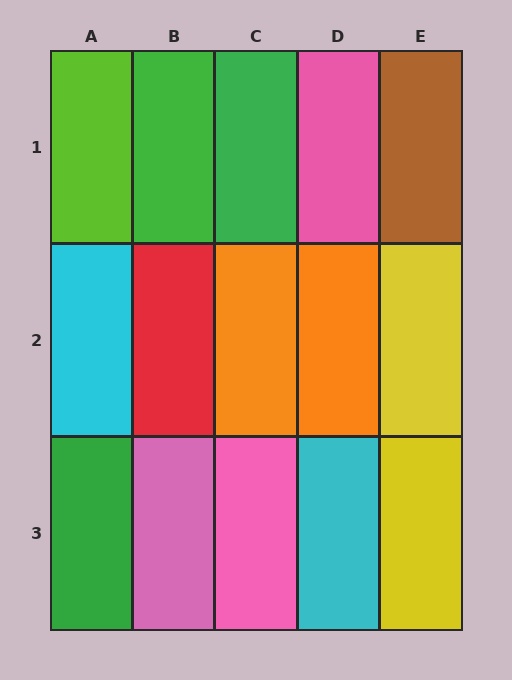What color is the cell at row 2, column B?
Red.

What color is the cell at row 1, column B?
Green.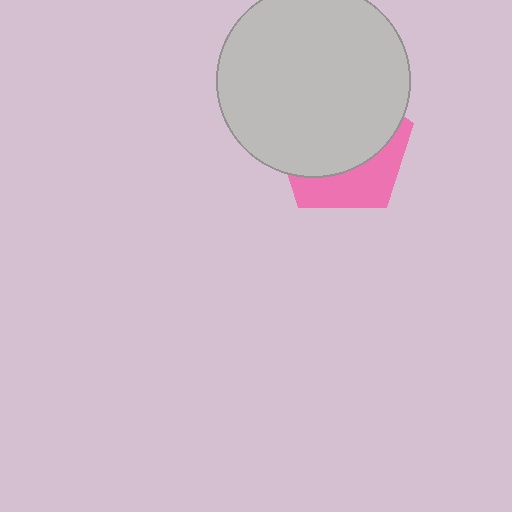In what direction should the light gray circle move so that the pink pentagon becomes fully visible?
The light gray circle should move up. That is the shortest direction to clear the overlap and leave the pink pentagon fully visible.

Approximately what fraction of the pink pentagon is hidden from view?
Roughly 66% of the pink pentagon is hidden behind the light gray circle.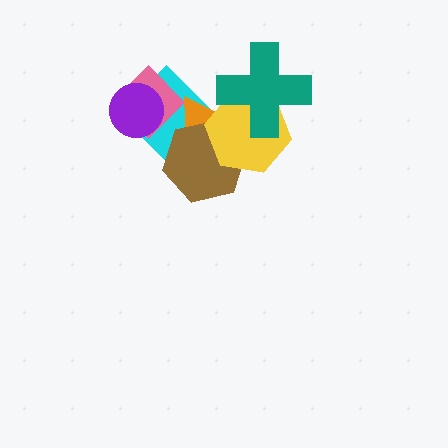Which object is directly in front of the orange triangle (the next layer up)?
The pink diamond is directly in front of the orange triangle.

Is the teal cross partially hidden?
No, no other shape covers it.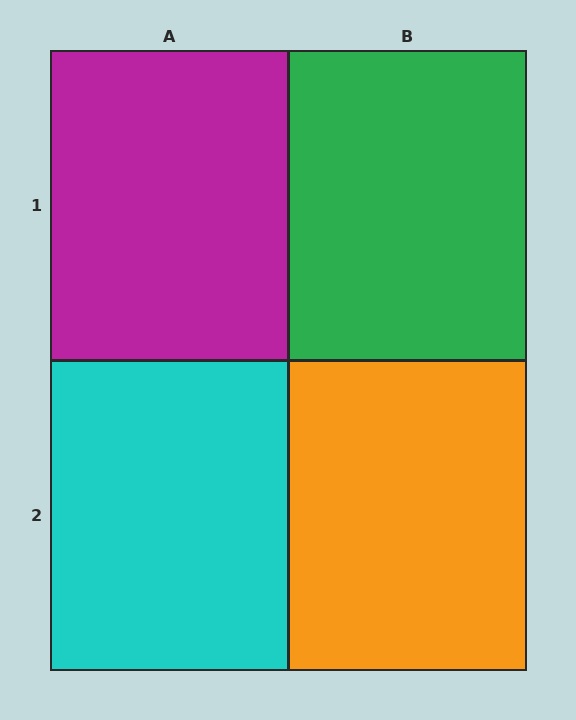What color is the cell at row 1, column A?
Magenta.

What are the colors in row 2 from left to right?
Cyan, orange.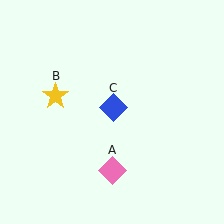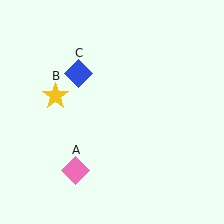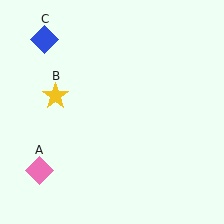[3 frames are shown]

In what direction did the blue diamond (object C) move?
The blue diamond (object C) moved up and to the left.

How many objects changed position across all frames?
2 objects changed position: pink diamond (object A), blue diamond (object C).